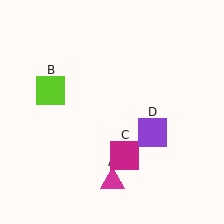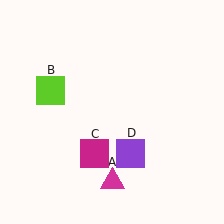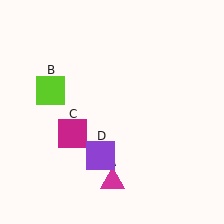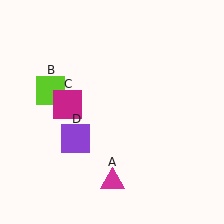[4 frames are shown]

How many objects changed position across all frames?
2 objects changed position: magenta square (object C), purple square (object D).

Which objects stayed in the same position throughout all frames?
Magenta triangle (object A) and lime square (object B) remained stationary.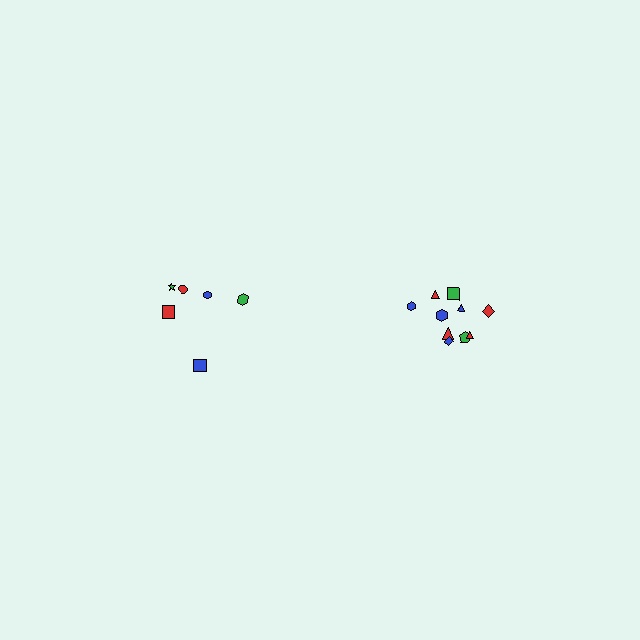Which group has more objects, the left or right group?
The right group.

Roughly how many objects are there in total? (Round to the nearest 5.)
Roughly 15 objects in total.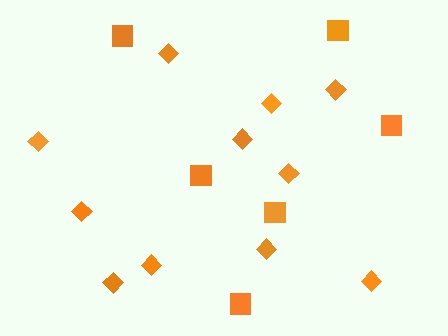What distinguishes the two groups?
There are 2 groups: one group of squares (6) and one group of diamonds (11).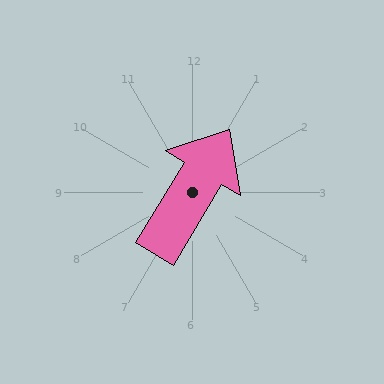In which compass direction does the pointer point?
Northeast.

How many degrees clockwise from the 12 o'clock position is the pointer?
Approximately 31 degrees.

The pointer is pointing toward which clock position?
Roughly 1 o'clock.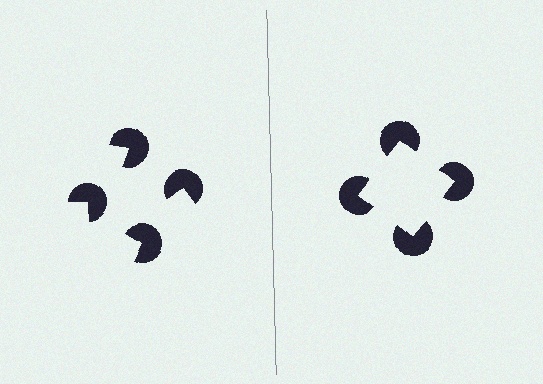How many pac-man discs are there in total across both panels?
8 — 4 on each side.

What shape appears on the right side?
An illusory square.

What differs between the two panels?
The pac-man discs are positioned identically on both sides; only the wedge orientations differ. On the right they align to a square; on the left they are misaligned.